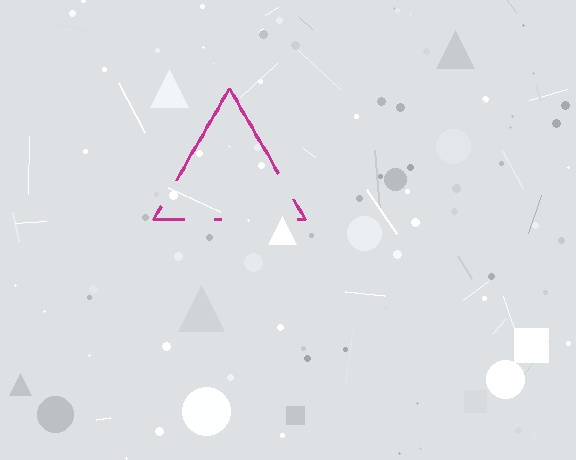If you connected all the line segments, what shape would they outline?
They would outline a triangle.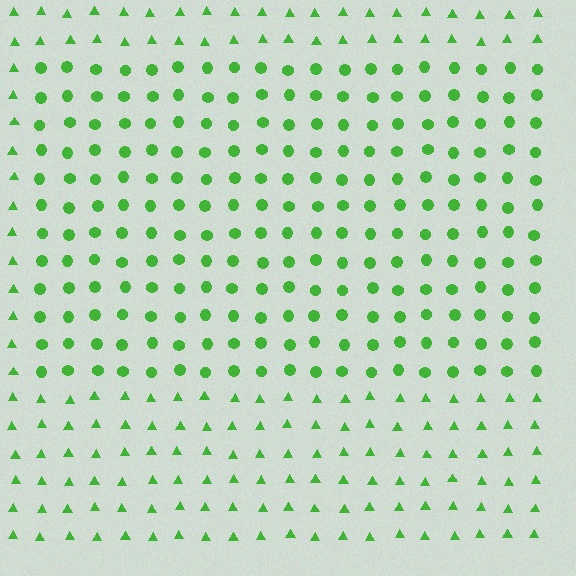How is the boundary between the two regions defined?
The boundary is defined by a change in element shape: circles inside vs. triangles outside. All elements share the same color and spacing.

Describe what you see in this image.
The image is filled with small green elements arranged in a uniform grid. A rectangle-shaped region contains circles, while the surrounding area contains triangles. The boundary is defined purely by the change in element shape.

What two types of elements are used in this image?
The image uses circles inside the rectangle region and triangles outside it.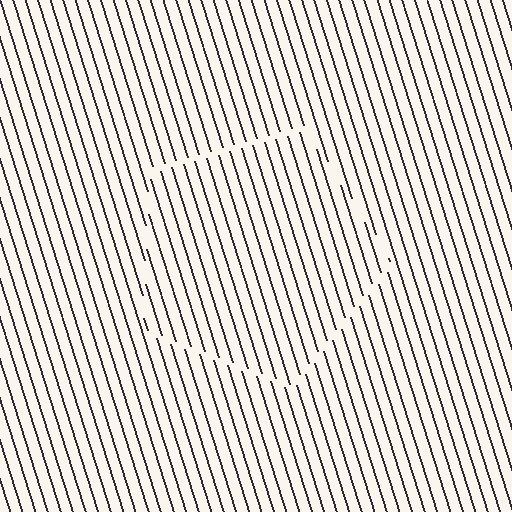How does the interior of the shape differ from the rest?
The interior of the shape contains the same grating, shifted by half a period — the contour is defined by the phase discontinuity where line-ends from the inner and outer gratings abut.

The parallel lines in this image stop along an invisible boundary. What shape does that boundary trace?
An illusory pentagon. The interior of the shape contains the same grating, shifted by half a period — the contour is defined by the phase discontinuity where line-ends from the inner and outer gratings abut.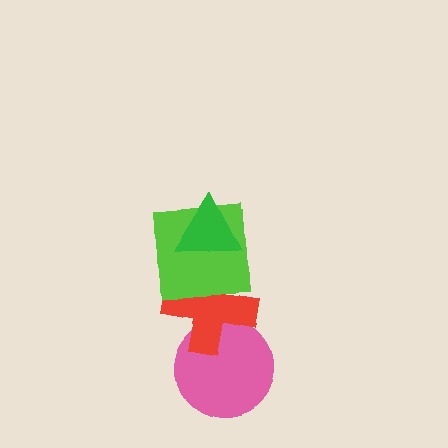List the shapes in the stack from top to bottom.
From top to bottom: the green triangle, the lime square, the red cross, the pink circle.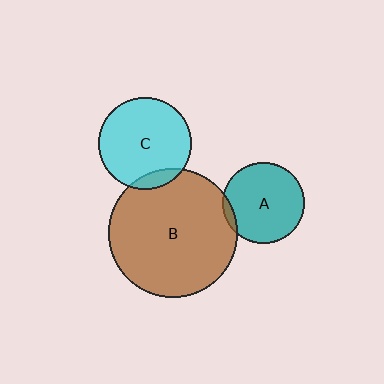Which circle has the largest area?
Circle B (brown).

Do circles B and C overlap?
Yes.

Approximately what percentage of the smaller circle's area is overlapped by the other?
Approximately 10%.